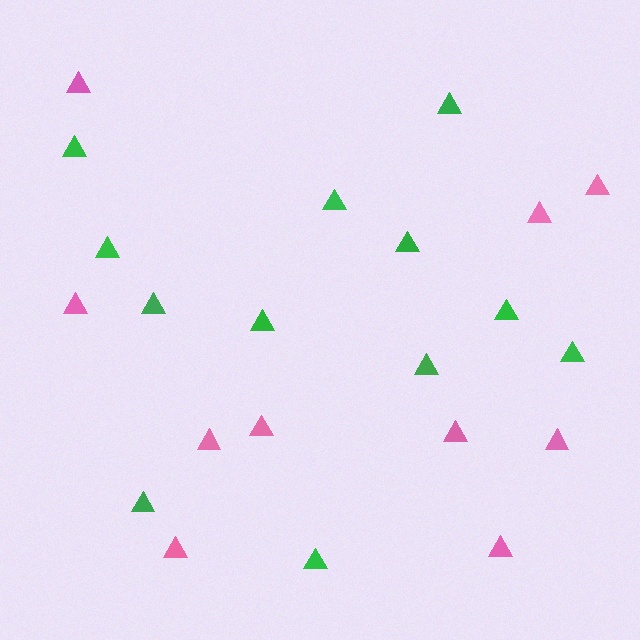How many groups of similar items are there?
There are 2 groups: one group of pink triangles (10) and one group of green triangles (12).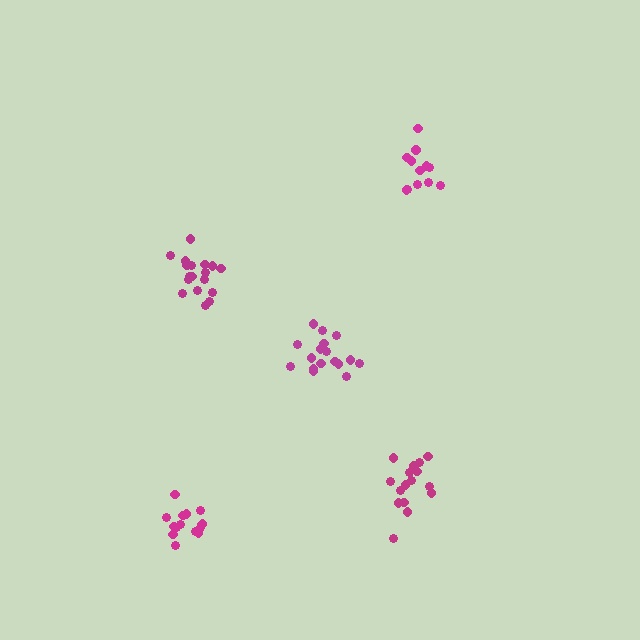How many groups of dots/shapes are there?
There are 5 groups.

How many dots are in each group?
Group 1: 18 dots, Group 2: 16 dots, Group 3: 12 dots, Group 4: 17 dots, Group 5: 15 dots (78 total).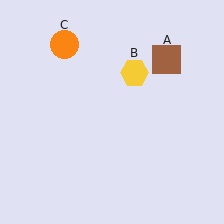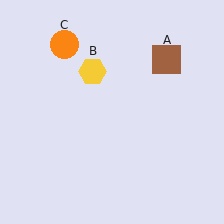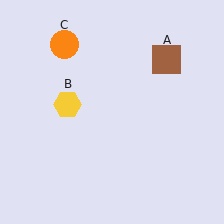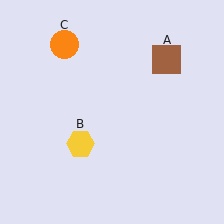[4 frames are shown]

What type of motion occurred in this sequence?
The yellow hexagon (object B) rotated counterclockwise around the center of the scene.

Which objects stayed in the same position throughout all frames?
Brown square (object A) and orange circle (object C) remained stationary.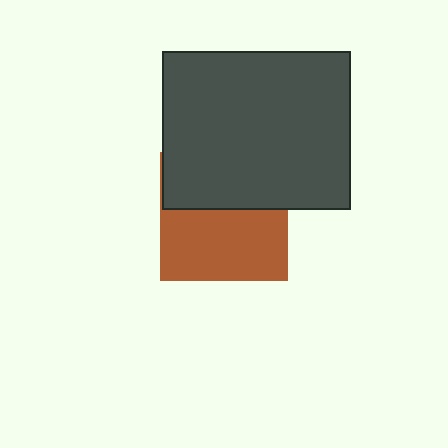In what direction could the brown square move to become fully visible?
The brown square could move down. That would shift it out from behind the dark gray rectangle entirely.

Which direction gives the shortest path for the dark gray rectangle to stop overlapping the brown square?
Moving up gives the shortest separation.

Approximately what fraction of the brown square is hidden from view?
Roughly 44% of the brown square is hidden behind the dark gray rectangle.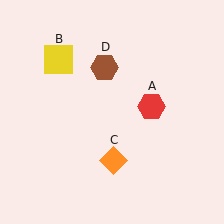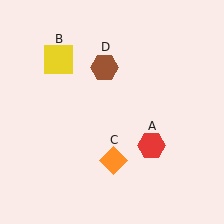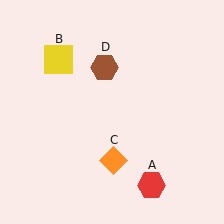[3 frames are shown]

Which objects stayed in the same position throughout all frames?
Yellow square (object B) and orange diamond (object C) and brown hexagon (object D) remained stationary.